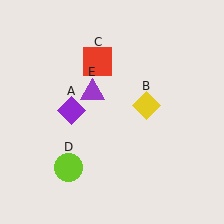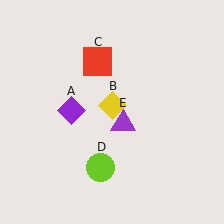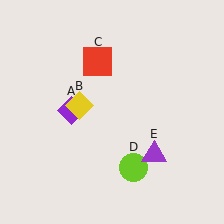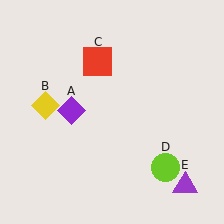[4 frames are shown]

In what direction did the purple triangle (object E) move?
The purple triangle (object E) moved down and to the right.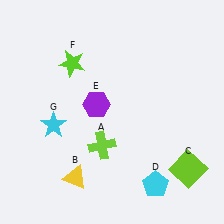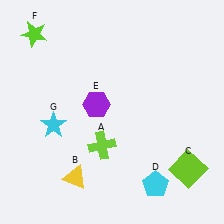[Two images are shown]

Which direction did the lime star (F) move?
The lime star (F) moved left.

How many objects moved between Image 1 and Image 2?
1 object moved between the two images.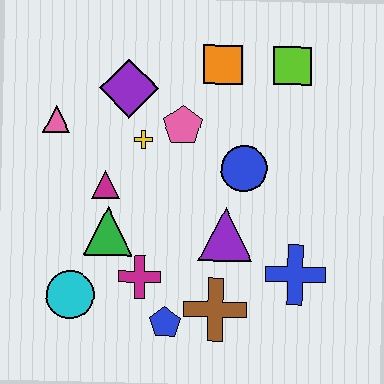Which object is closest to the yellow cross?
The pink pentagon is closest to the yellow cross.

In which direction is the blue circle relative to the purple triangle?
The blue circle is above the purple triangle.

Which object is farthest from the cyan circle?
The lime square is farthest from the cyan circle.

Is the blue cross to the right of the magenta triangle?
Yes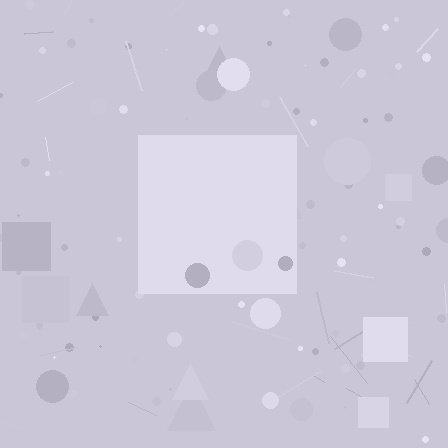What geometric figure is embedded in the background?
A square is embedded in the background.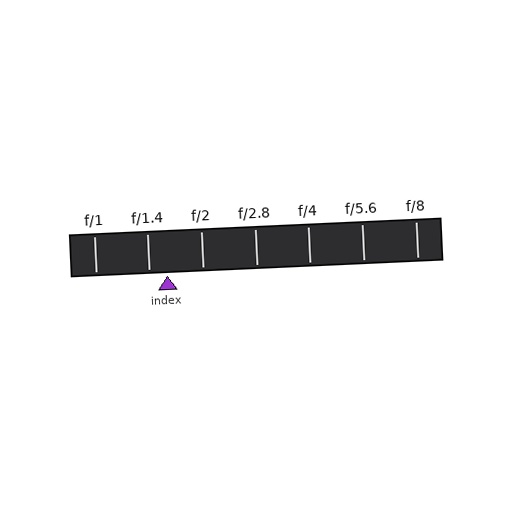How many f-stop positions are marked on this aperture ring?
There are 7 f-stop positions marked.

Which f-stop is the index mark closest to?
The index mark is closest to f/1.4.